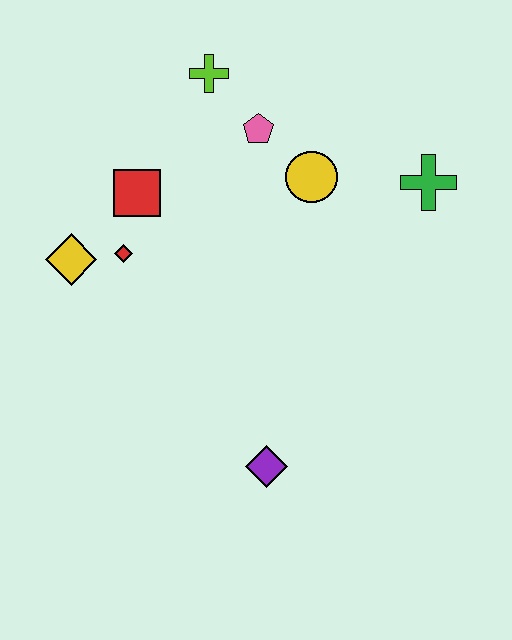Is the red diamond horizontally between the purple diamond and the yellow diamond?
Yes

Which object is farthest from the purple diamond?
The lime cross is farthest from the purple diamond.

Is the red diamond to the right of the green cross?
No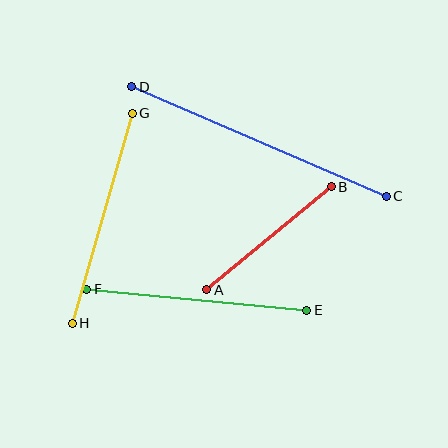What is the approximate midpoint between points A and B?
The midpoint is at approximately (269, 238) pixels.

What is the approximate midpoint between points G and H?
The midpoint is at approximately (102, 218) pixels.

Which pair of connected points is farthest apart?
Points C and D are farthest apart.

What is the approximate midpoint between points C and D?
The midpoint is at approximately (259, 141) pixels.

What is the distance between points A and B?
The distance is approximately 161 pixels.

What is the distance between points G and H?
The distance is approximately 218 pixels.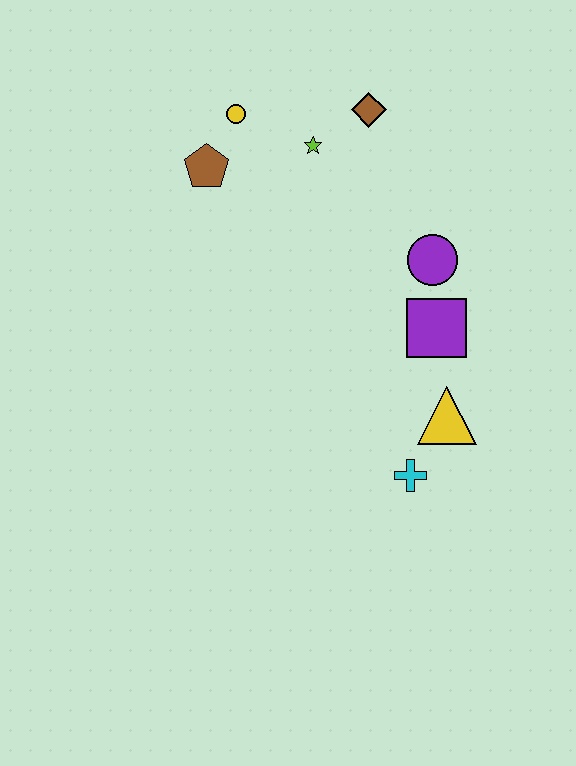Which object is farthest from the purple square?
The yellow circle is farthest from the purple square.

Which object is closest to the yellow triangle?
The cyan cross is closest to the yellow triangle.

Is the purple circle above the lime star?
No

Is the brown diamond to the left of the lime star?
No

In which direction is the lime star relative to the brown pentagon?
The lime star is to the right of the brown pentagon.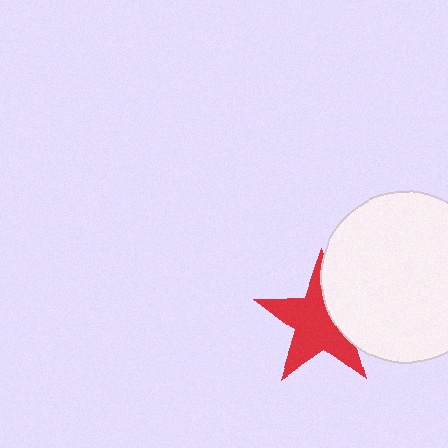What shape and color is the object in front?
The object in front is a white circle.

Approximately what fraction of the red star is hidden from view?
Roughly 31% of the red star is hidden behind the white circle.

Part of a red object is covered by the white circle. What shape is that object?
It is a star.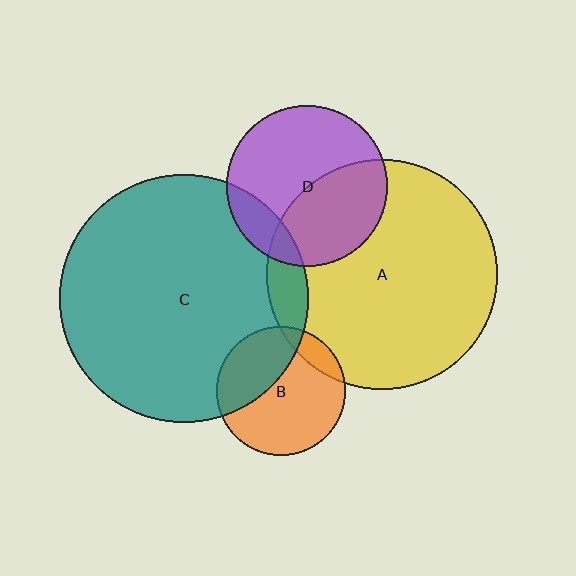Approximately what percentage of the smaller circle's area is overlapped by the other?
Approximately 40%.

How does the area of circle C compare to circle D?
Approximately 2.4 times.